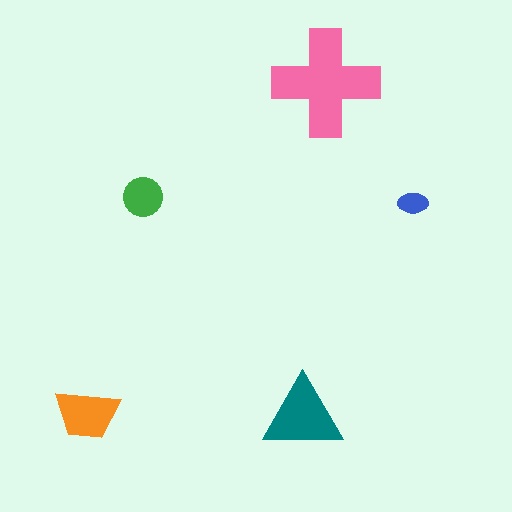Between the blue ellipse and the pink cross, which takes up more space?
The pink cross.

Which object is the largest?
The pink cross.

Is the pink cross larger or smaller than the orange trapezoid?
Larger.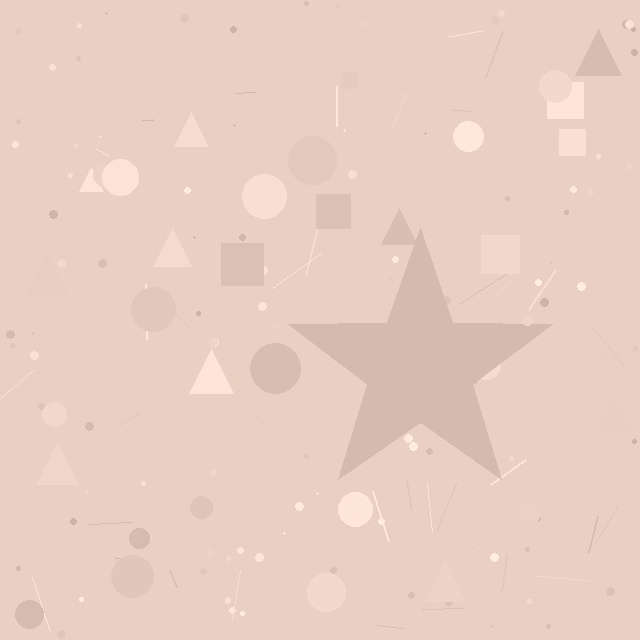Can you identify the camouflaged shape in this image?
The camouflaged shape is a star.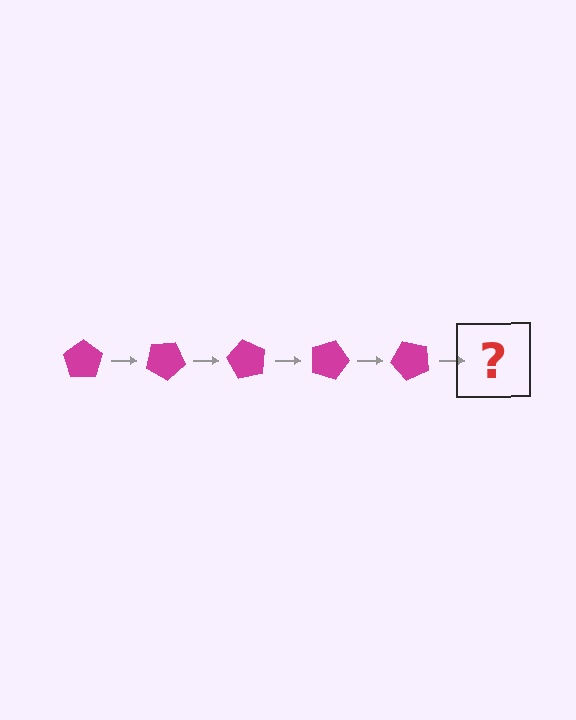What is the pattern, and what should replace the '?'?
The pattern is that the pentagon rotates 30 degrees each step. The '?' should be a magenta pentagon rotated 150 degrees.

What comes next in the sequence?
The next element should be a magenta pentagon rotated 150 degrees.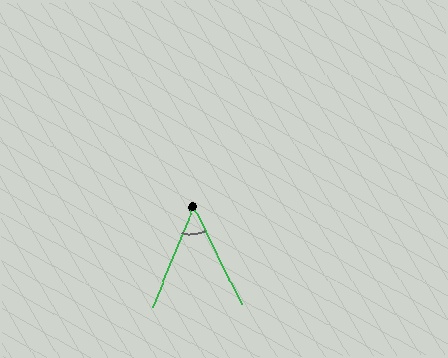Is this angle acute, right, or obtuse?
It is acute.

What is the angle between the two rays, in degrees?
Approximately 48 degrees.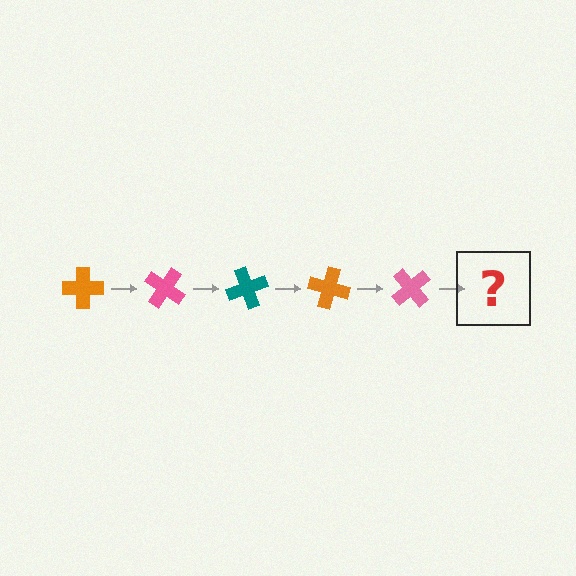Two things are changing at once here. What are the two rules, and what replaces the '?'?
The two rules are that it rotates 35 degrees each step and the color cycles through orange, pink, and teal. The '?' should be a teal cross, rotated 175 degrees from the start.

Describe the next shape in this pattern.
It should be a teal cross, rotated 175 degrees from the start.